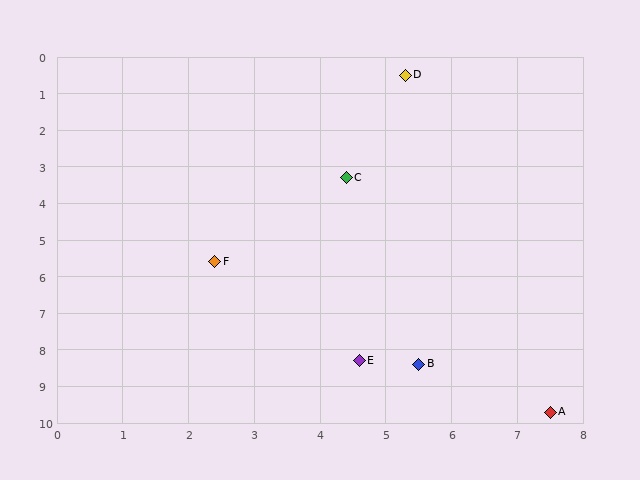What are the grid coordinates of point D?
Point D is at approximately (5.3, 0.5).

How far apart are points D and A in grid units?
Points D and A are about 9.5 grid units apart.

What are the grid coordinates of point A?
Point A is at approximately (7.5, 9.7).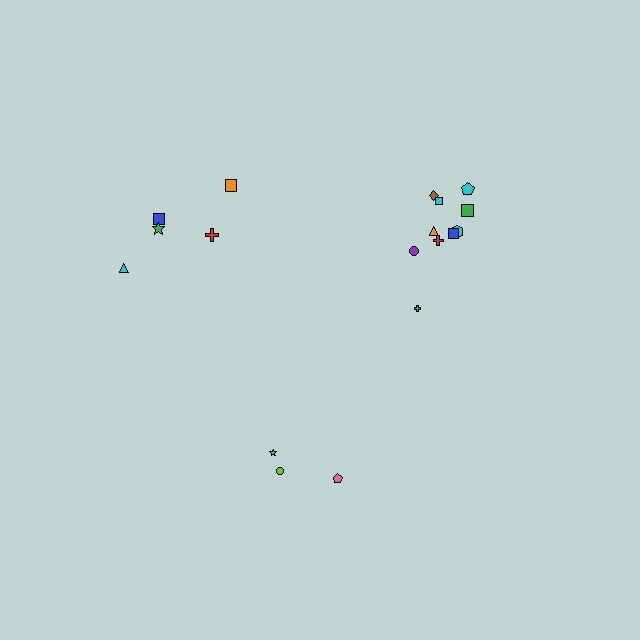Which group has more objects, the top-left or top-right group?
The top-right group.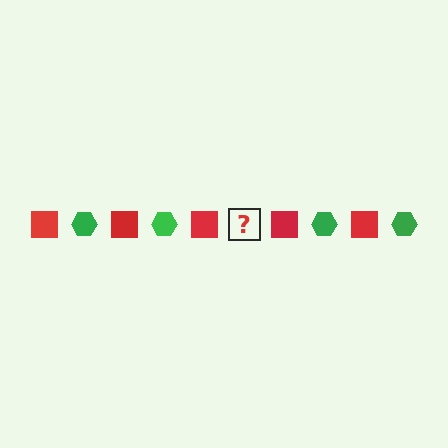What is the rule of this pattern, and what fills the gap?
The rule is that the pattern alternates between red square and green hexagon. The gap should be filled with a green hexagon.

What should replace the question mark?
The question mark should be replaced with a green hexagon.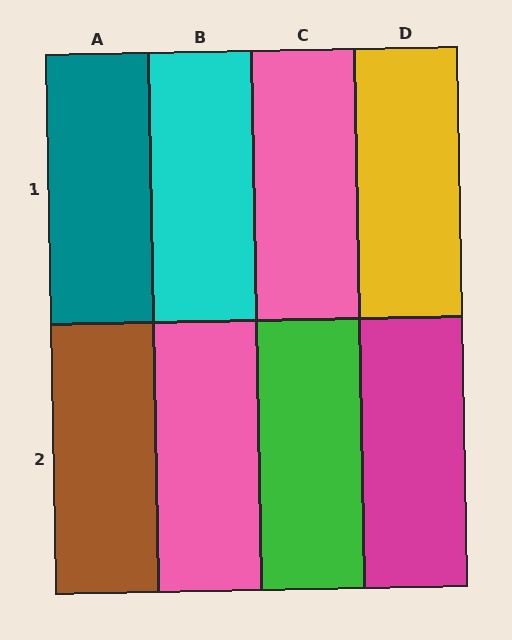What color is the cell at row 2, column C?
Green.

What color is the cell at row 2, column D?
Magenta.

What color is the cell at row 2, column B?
Pink.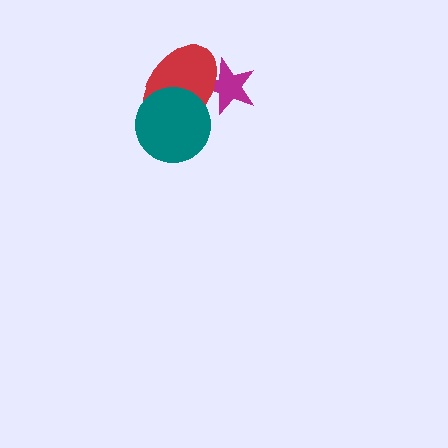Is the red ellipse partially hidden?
Yes, it is partially covered by another shape.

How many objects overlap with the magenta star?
1 object overlaps with the magenta star.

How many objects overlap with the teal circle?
1 object overlaps with the teal circle.